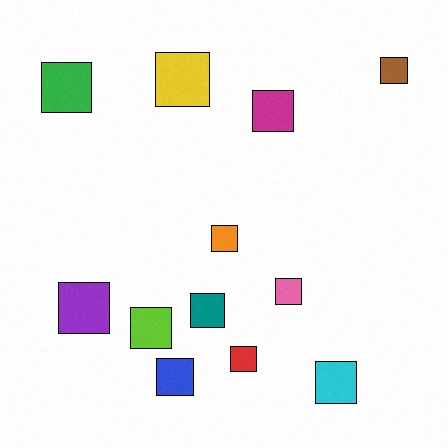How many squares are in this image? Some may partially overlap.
There are 12 squares.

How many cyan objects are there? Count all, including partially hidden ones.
There is 1 cyan object.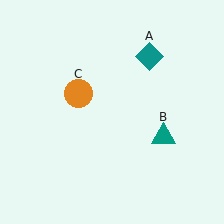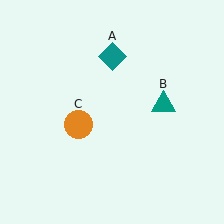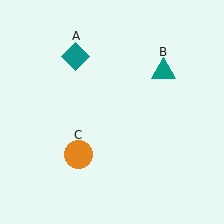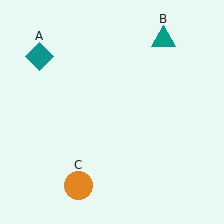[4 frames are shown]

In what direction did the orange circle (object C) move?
The orange circle (object C) moved down.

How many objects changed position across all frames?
3 objects changed position: teal diamond (object A), teal triangle (object B), orange circle (object C).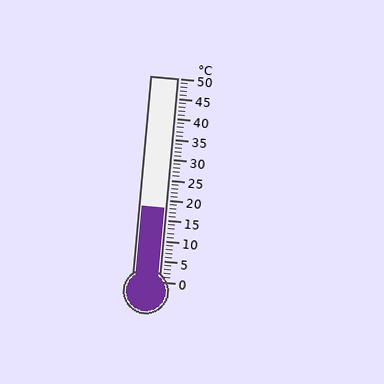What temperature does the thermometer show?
The thermometer shows approximately 18°C.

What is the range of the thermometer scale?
The thermometer scale ranges from 0°C to 50°C.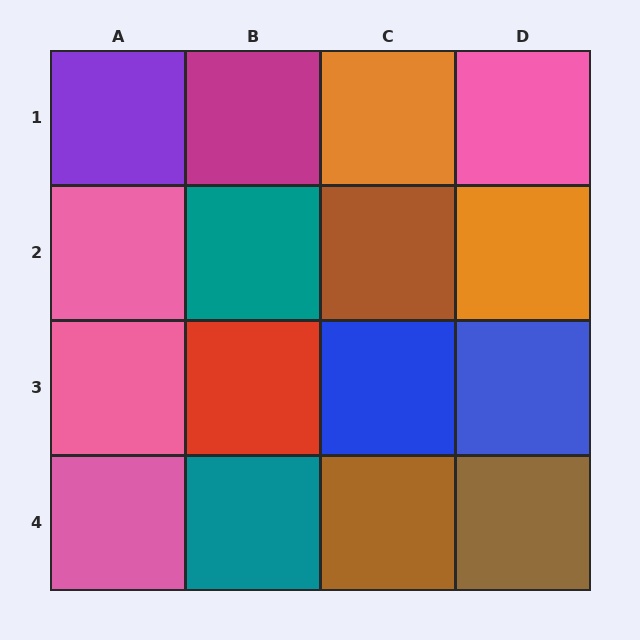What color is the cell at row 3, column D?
Blue.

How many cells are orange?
2 cells are orange.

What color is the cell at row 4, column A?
Pink.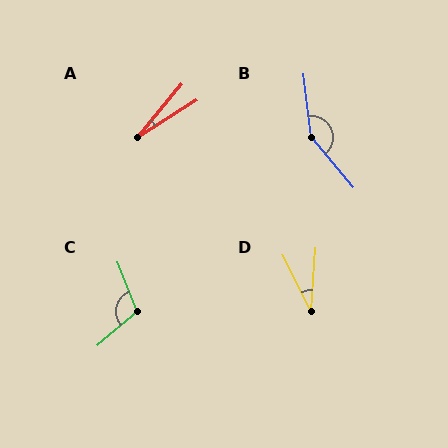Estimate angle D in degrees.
Approximately 31 degrees.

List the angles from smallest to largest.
A (18°), D (31°), C (109°), B (147°).